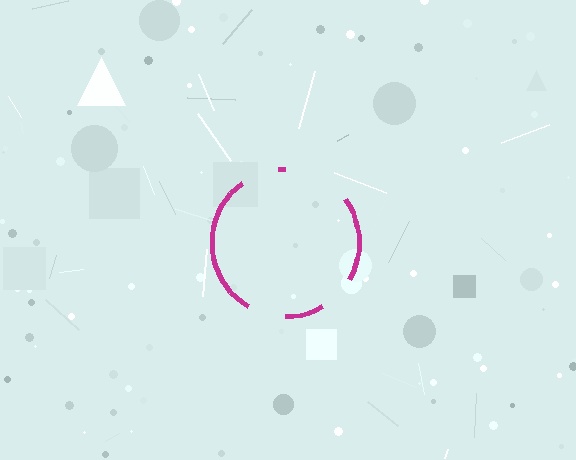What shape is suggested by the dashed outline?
The dashed outline suggests a circle.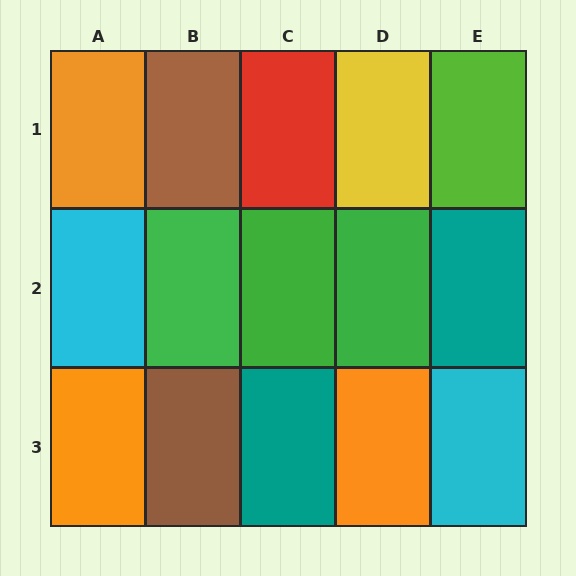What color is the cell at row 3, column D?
Orange.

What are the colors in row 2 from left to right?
Cyan, green, green, green, teal.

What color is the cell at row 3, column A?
Orange.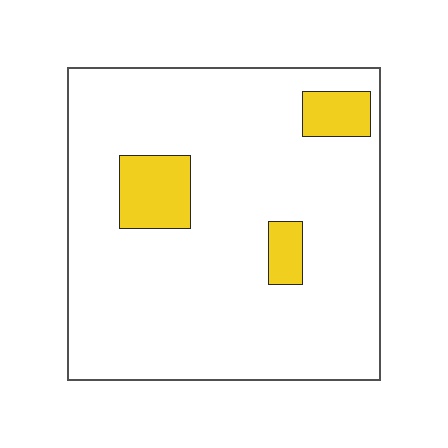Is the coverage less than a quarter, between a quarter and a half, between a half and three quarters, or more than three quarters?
Less than a quarter.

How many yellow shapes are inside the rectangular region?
3.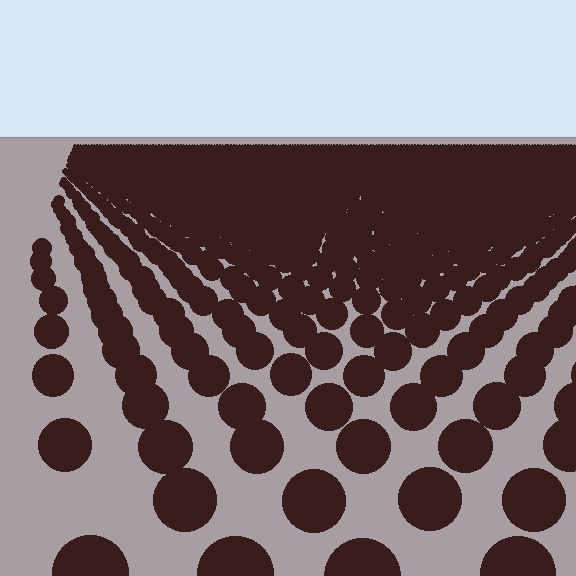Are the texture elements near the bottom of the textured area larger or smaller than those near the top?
Larger. Near the bottom, elements are closer to the viewer and appear at a bigger on-screen size.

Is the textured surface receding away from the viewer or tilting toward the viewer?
The surface is receding away from the viewer. Texture elements get smaller and denser toward the top.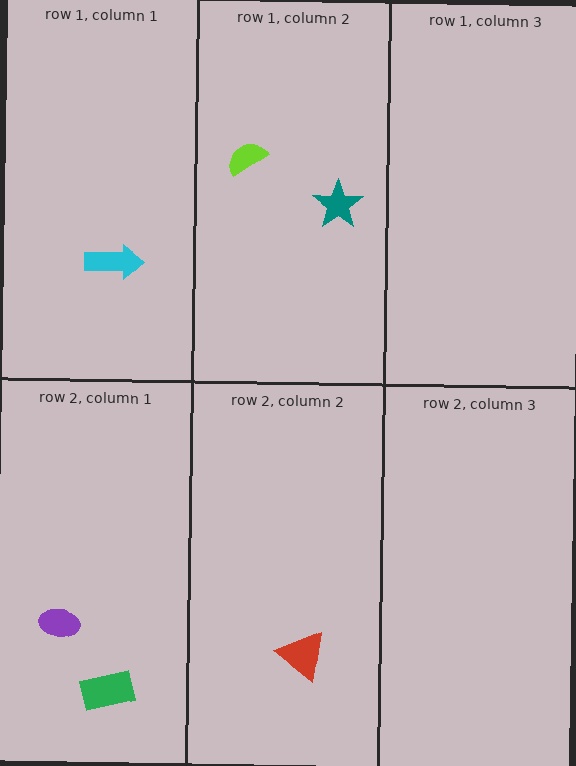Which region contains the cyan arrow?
The row 1, column 1 region.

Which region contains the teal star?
The row 1, column 2 region.